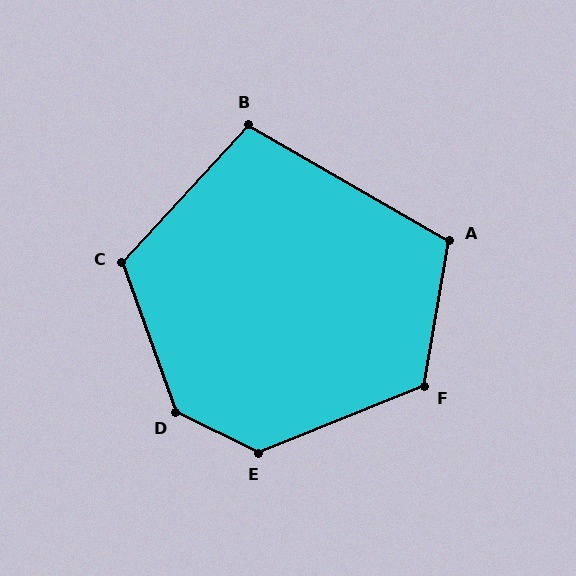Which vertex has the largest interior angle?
D, at approximately 136 degrees.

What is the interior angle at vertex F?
Approximately 122 degrees (obtuse).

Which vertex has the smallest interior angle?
B, at approximately 103 degrees.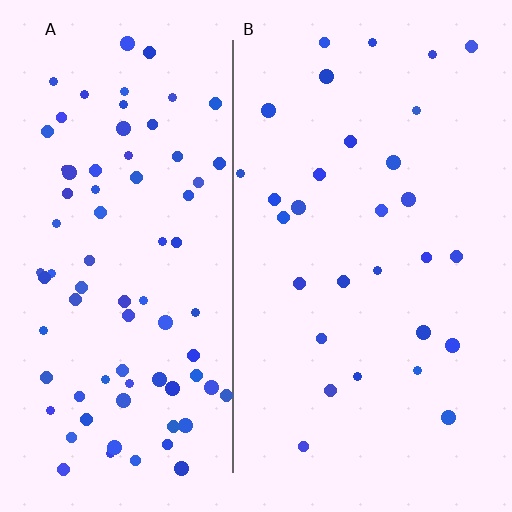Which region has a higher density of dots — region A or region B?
A (the left).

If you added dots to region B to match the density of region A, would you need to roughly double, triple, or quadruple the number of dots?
Approximately triple.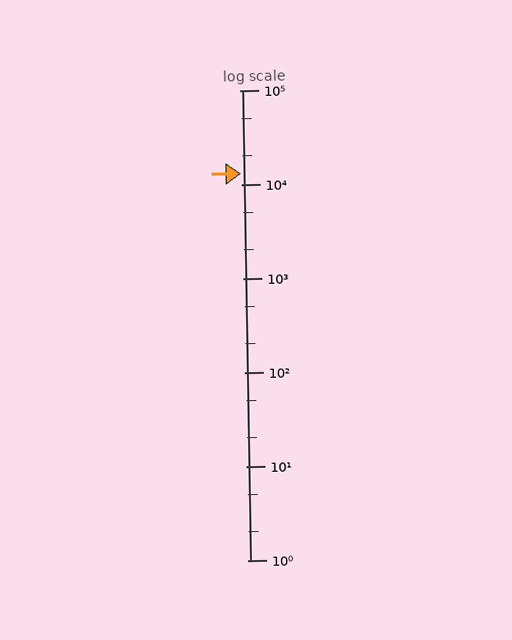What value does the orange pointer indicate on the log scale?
The pointer indicates approximately 13000.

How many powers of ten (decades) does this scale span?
The scale spans 5 decades, from 1 to 100000.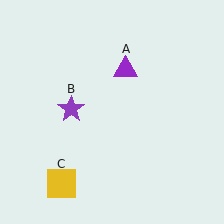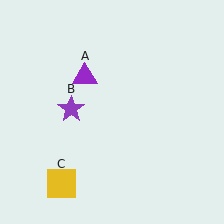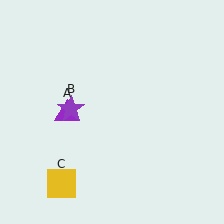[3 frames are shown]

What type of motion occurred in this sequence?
The purple triangle (object A) rotated counterclockwise around the center of the scene.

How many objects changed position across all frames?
1 object changed position: purple triangle (object A).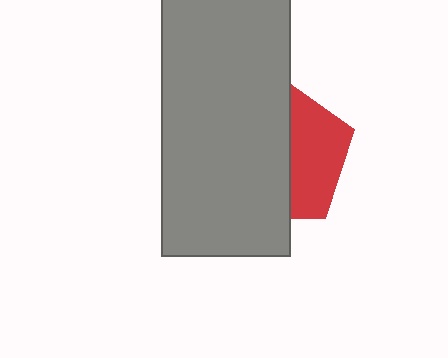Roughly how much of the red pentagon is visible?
A small part of it is visible (roughly 38%).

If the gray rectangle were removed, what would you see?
You would see the complete red pentagon.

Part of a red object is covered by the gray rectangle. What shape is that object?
It is a pentagon.